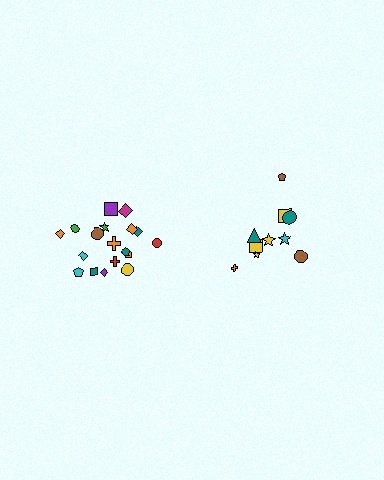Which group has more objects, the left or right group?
The left group.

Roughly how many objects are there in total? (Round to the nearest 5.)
Roughly 30 objects in total.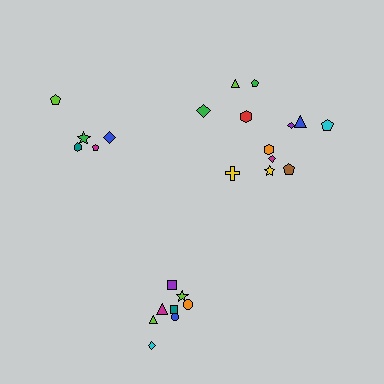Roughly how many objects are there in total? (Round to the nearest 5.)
Roughly 25 objects in total.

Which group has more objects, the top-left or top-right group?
The top-right group.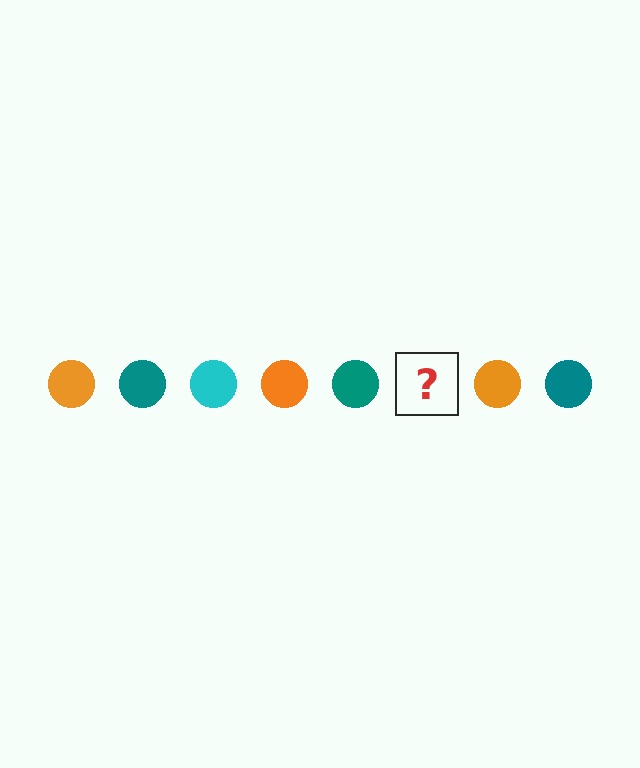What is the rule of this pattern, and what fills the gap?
The rule is that the pattern cycles through orange, teal, cyan circles. The gap should be filled with a cyan circle.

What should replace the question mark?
The question mark should be replaced with a cyan circle.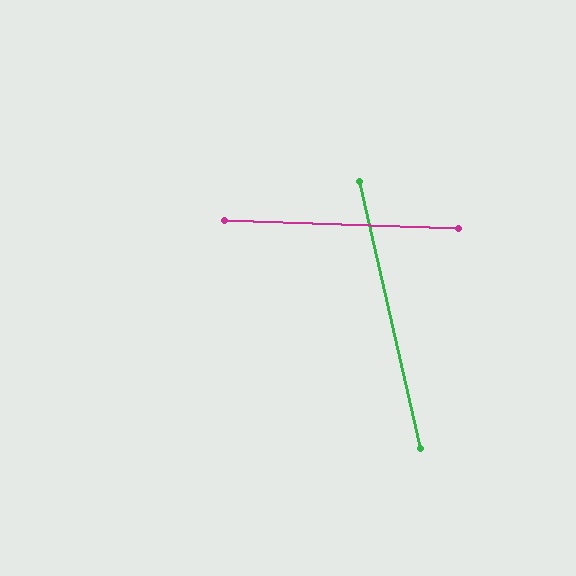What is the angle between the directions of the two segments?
Approximately 75 degrees.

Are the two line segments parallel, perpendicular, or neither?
Neither parallel nor perpendicular — they differ by about 75°.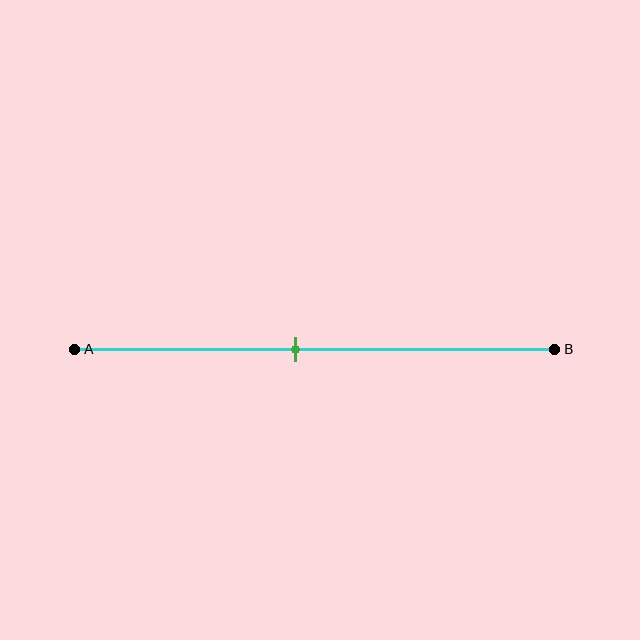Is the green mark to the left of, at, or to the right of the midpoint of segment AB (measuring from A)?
The green mark is to the left of the midpoint of segment AB.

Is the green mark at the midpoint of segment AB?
No, the mark is at about 45% from A, not at the 50% midpoint.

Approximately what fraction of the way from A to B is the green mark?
The green mark is approximately 45% of the way from A to B.